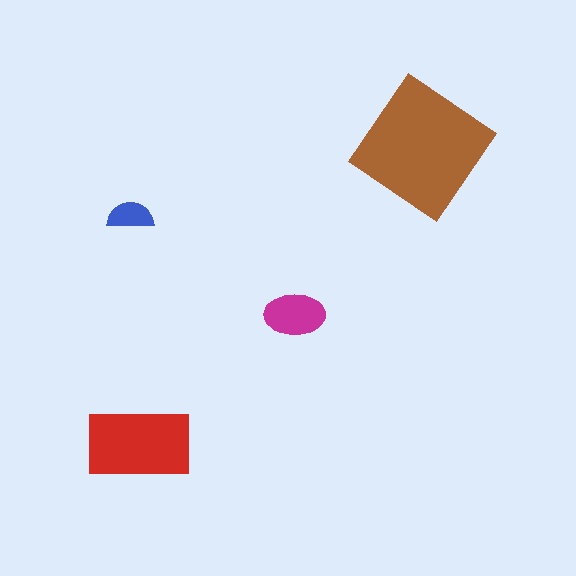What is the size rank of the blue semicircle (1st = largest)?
4th.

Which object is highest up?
The brown diamond is topmost.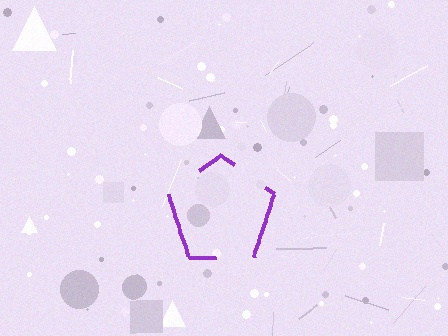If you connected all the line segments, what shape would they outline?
They would outline a pentagon.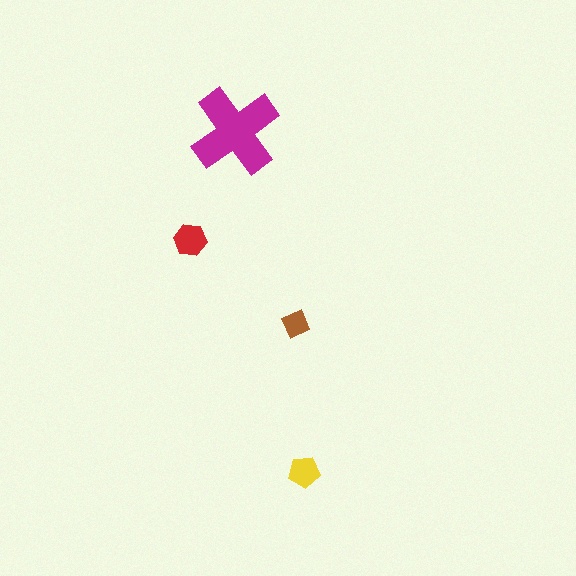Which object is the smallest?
The brown diamond.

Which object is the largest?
The magenta cross.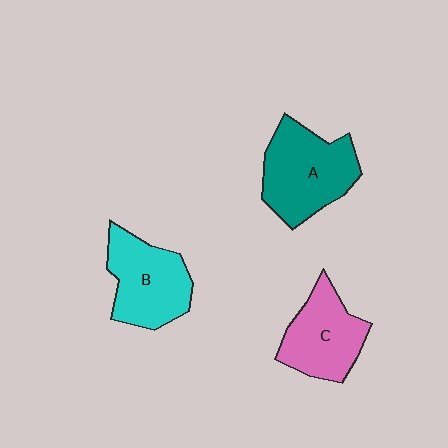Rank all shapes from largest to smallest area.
From largest to smallest: A (teal), B (cyan), C (pink).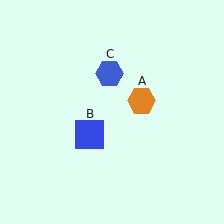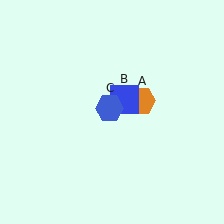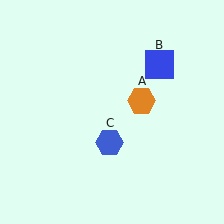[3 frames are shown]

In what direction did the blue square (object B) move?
The blue square (object B) moved up and to the right.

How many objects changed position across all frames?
2 objects changed position: blue square (object B), blue hexagon (object C).